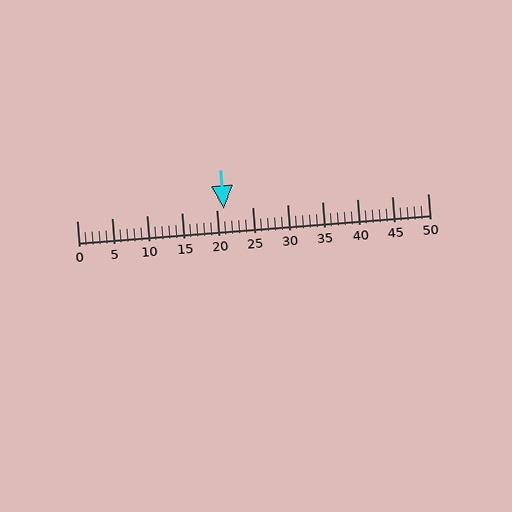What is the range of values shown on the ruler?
The ruler shows values from 0 to 50.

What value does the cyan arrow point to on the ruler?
The cyan arrow points to approximately 21.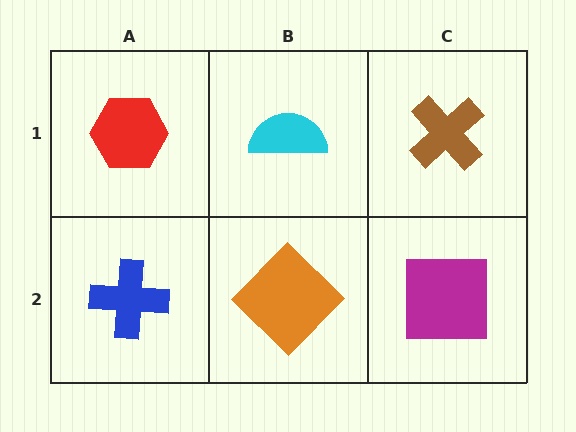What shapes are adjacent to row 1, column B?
An orange diamond (row 2, column B), a red hexagon (row 1, column A), a brown cross (row 1, column C).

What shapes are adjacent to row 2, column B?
A cyan semicircle (row 1, column B), a blue cross (row 2, column A), a magenta square (row 2, column C).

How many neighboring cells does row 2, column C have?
2.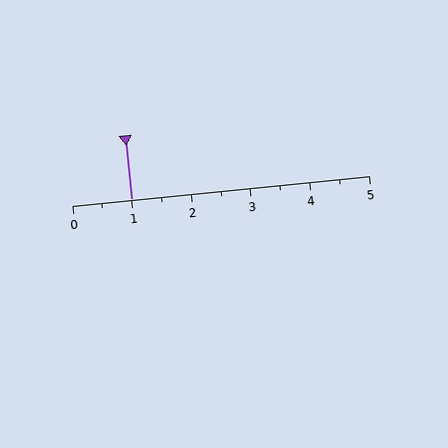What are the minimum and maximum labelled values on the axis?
The axis runs from 0 to 5.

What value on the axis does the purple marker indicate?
The marker indicates approximately 1.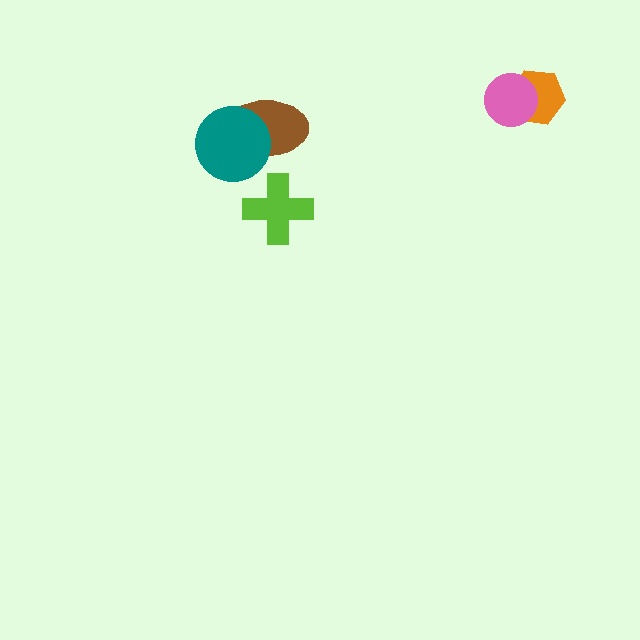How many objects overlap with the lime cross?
0 objects overlap with the lime cross.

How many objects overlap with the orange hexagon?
1 object overlaps with the orange hexagon.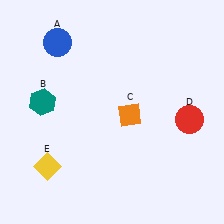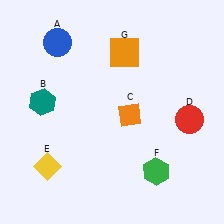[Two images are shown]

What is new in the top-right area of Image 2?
An orange square (G) was added in the top-right area of Image 2.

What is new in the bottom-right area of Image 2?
A green hexagon (F) was added in the bottom-right area of Image 2.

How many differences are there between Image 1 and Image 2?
There are 2 differences between the two images.